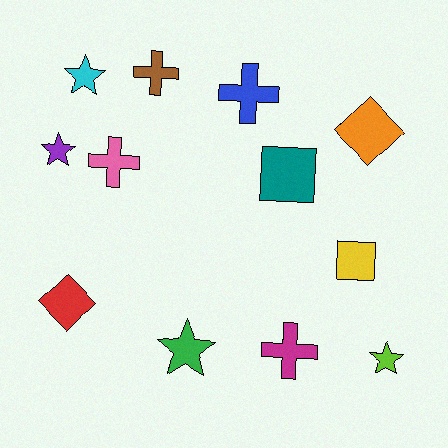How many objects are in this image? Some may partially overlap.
There are 12 objects.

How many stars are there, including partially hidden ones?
There are 4 stars.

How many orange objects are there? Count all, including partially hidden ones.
There is 1 orange object.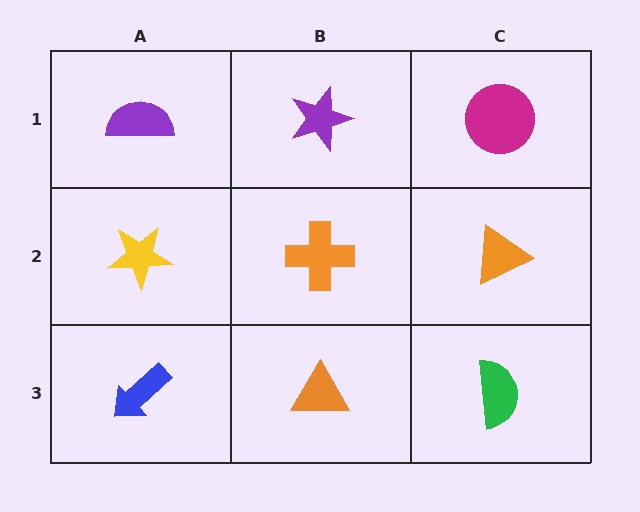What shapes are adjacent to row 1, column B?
An orange cross (row 2, column B), a purple semicircle (row 1, column A), a magenta circle (row 1, column C).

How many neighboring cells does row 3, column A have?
2.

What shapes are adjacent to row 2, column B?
A purple star (row 1, column B), an orange triangle (row 3, column B), a yellow star (row 2, column A), an orange triangle (row 2, column C).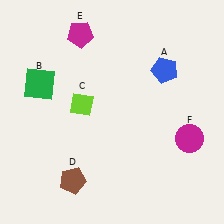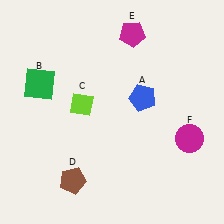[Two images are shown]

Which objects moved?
The objects that moved are: the blue pentagon (A), the magenta pentagon (E).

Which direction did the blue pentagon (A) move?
The blue pentagon (A) moved down.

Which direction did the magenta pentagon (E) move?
The magenta pentagon (E) moved right.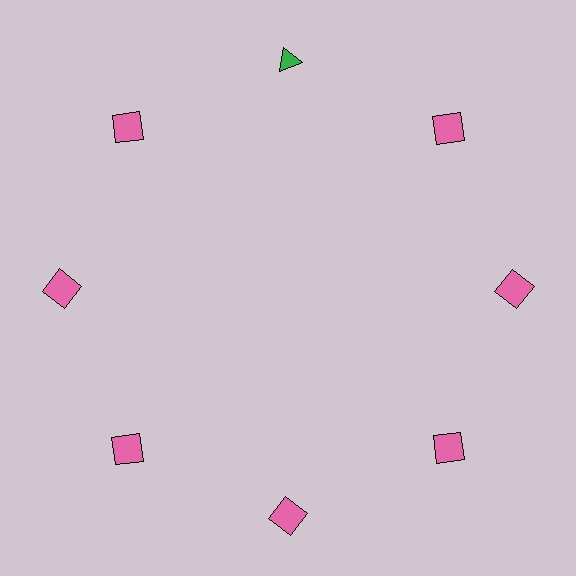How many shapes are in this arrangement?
There are 8 shapes arranged in a ring pattern.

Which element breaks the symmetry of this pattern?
The green triangle at roughly the 12 o'clock position breaks the symmetry. All other shapes are pink squares.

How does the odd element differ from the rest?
It differs in both color (green instead of pink) and shape (triangle instead of square).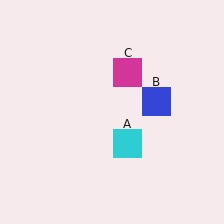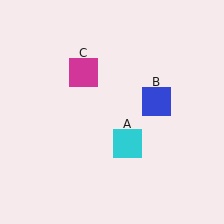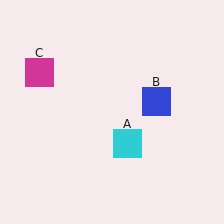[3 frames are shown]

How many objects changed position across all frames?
1 object changed position: magenta square (object C).